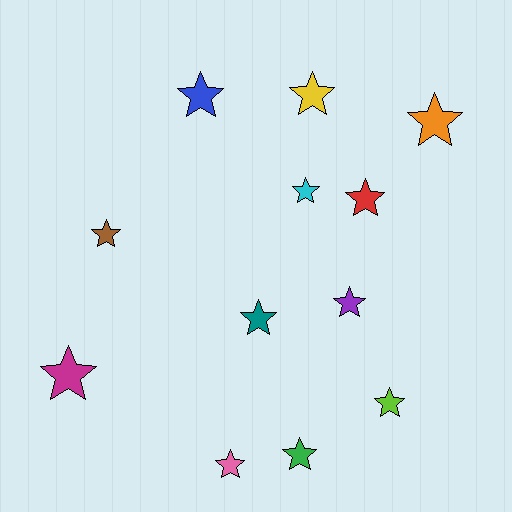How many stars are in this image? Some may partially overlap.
There are 12 stars.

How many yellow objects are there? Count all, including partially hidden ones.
There is 1 yellow object.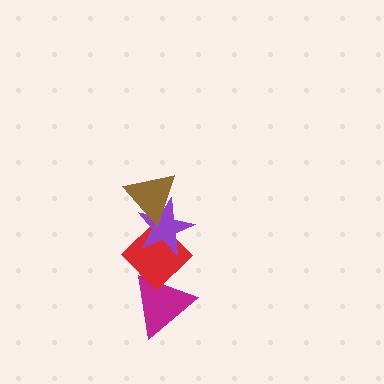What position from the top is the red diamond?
The red diamond is 3rd from the top.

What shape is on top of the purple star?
The brown triangle is on top of the purple star.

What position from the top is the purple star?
The purple star is 2nd from the top.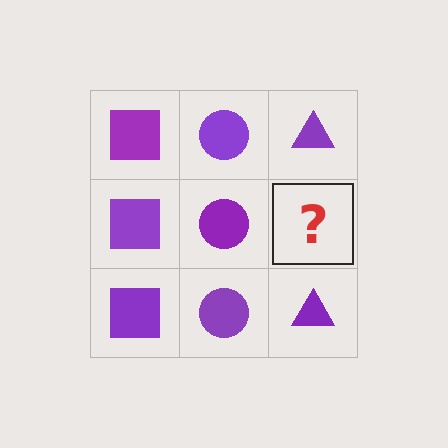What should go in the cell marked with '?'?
The missing cell should contain a purple triangle.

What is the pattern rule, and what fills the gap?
The rule is that each column has a consistent shape. The gap should be filled with a purple triangle.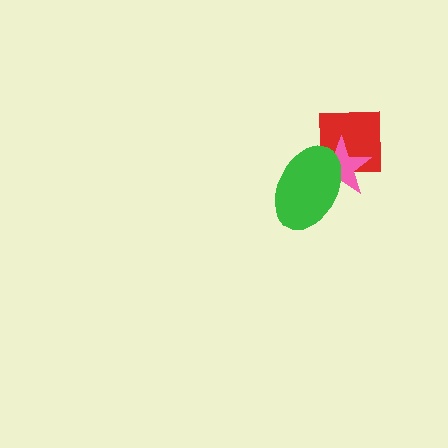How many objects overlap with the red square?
2 objects overlap with the red square.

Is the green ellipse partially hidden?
No, no other shape covers it.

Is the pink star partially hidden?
Yes, it is partially covered by another shape.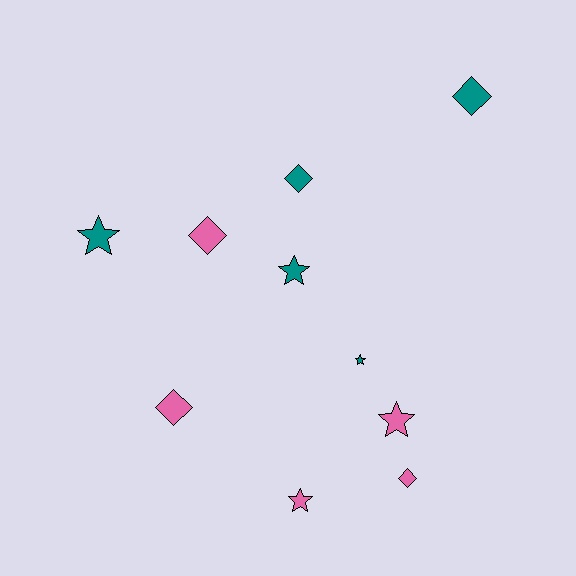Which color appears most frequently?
Teal, with 5 objects.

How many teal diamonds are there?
There are 2 teal diamonds.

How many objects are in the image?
There are 10 objects.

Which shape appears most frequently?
Star, with 5 objects.